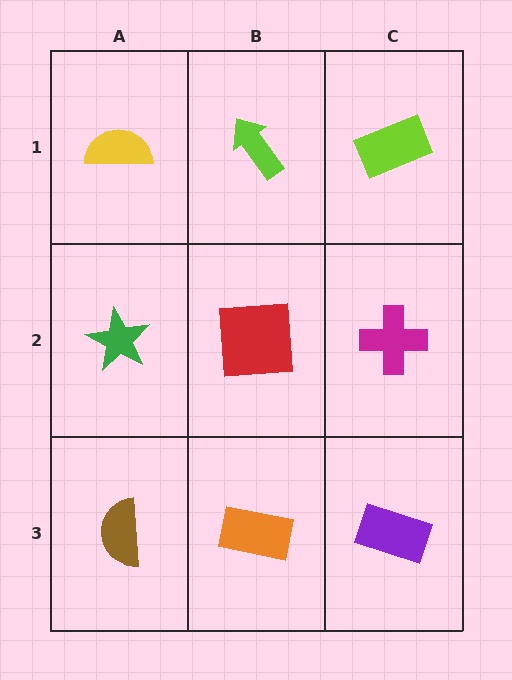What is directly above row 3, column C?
A magenta cross.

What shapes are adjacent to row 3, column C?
A magenta cross (row 2, column C), an orange rectangle (row 3, column B).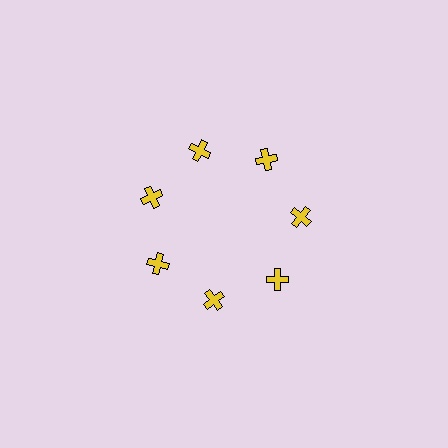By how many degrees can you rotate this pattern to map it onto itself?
The pattern maps onto itself every 51 degrees of rotation.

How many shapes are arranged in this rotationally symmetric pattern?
There are 7 shapes, arranged in 7 groups of 1.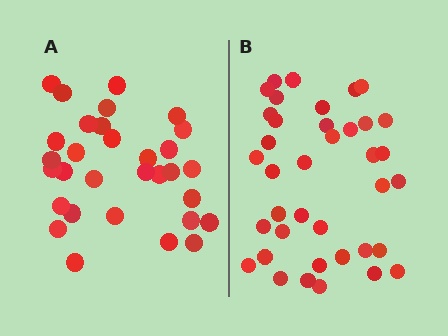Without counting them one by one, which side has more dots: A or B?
Region B (the right region) has more dots.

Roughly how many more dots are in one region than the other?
Region B has roughly 8 or so more dots than region A.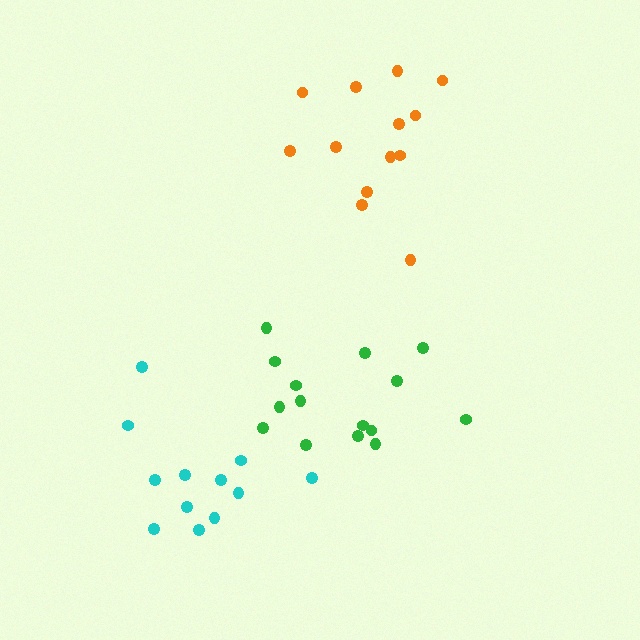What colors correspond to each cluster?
The clusters are colored: green, orange, cyan.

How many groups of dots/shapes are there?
There are 3 groups.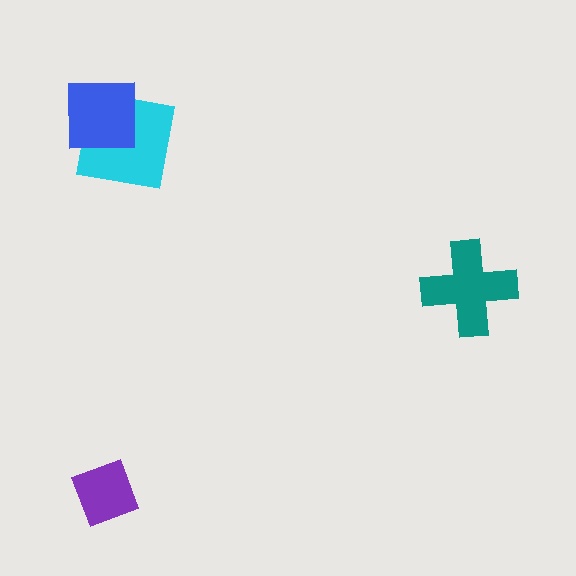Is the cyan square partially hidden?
Yes, it is partially covered by another shape.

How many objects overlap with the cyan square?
1 object overlaps with the cyan square.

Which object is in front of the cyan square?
The blue square is in front of the cyan square.